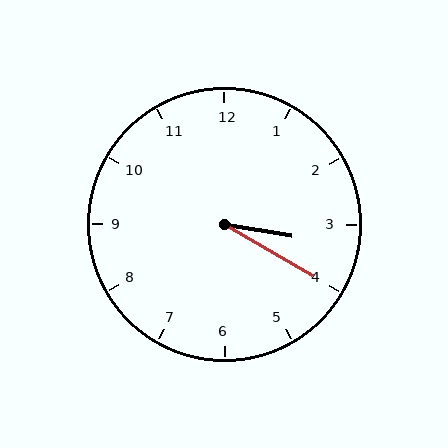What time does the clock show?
3:20.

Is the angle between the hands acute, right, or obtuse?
It is acute.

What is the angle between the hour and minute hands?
Approximately 20 degrees.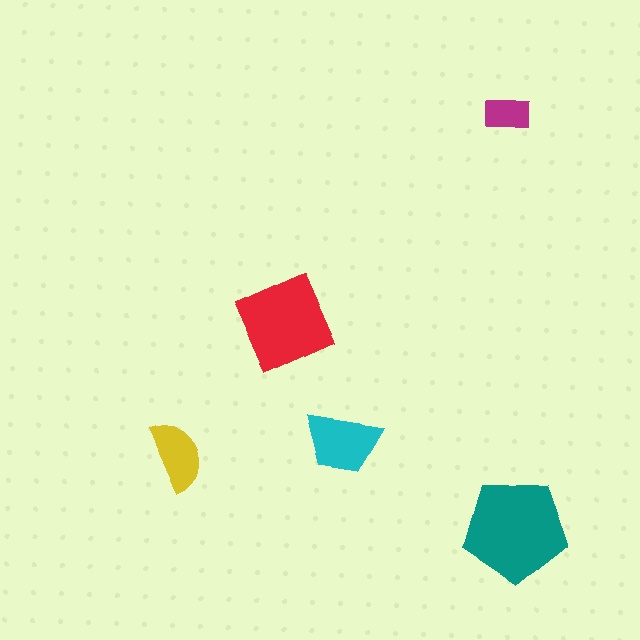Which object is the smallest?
The magenta rectangle.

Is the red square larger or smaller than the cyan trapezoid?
Larger.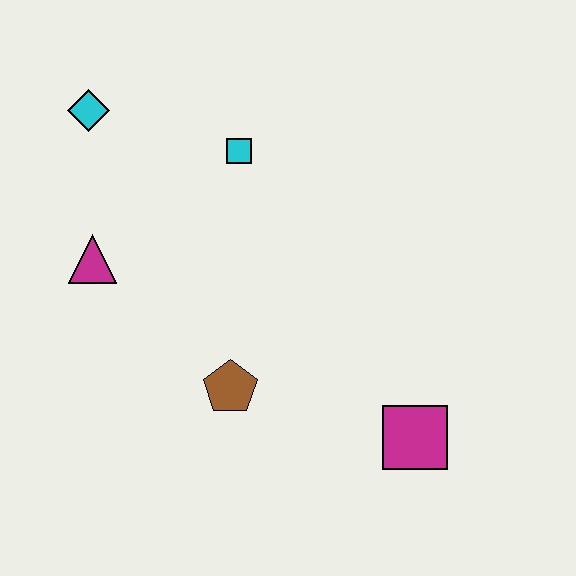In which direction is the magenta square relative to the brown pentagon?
The magenta square is to the right of the brown pentagon.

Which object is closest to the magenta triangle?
The cyan diamond is closest to the magenta triangle.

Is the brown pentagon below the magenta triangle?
Yes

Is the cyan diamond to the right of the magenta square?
No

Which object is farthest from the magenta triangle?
The magenta square is farthest from the magenta triangle.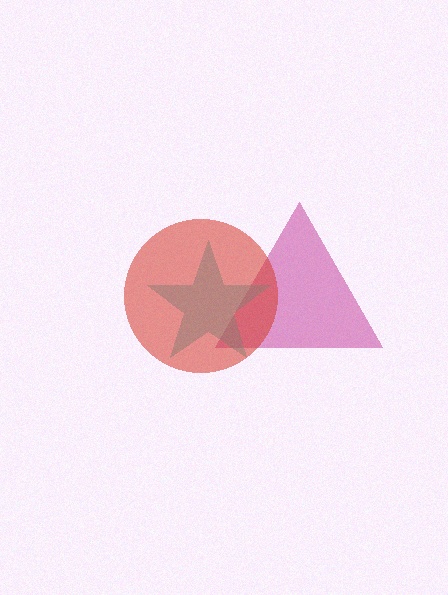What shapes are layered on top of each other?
The layered shapes are: a magenta triangle, a cyan star, a red circle.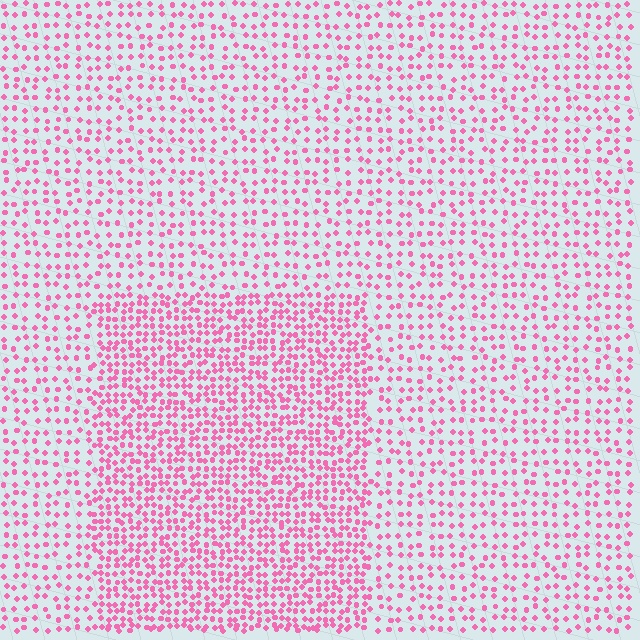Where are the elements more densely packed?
The elements are more densely packed inside the rectangle boundary.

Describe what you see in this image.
The image contains small pink elements arranged at two different densities. A rectangle-shaped region is visible where the elements are more densely packed than the surrounding area.